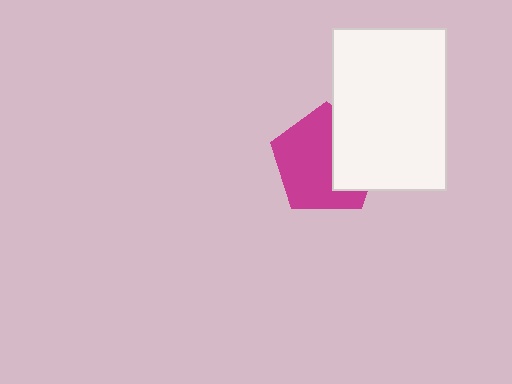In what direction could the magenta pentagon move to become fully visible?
The magenta pentagon could move left. That would shift it out from behind the white rectangle entirely.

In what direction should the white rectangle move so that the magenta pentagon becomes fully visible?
The white rectangle should move right. That is the shortest direction to clear the overlap and leave the magenta pentagon fully visible.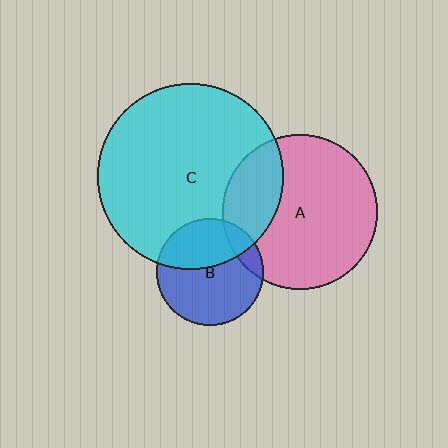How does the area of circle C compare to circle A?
Approximately 1.5 times.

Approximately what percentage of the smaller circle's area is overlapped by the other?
Approximately 40%.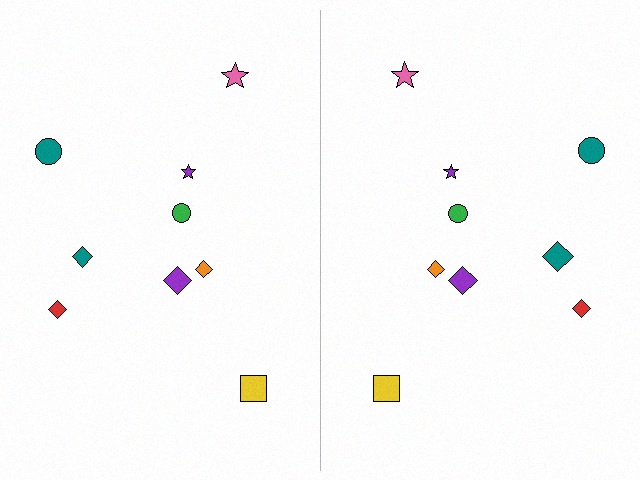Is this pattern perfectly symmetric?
No, the pattern is not perfectly symmetric. The teal diamond on the right side has a different size than its mirror counterpart.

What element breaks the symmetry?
The teal diamond on the right side has a different size than its mirror counterpart.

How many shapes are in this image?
There are 18 shapes in this image.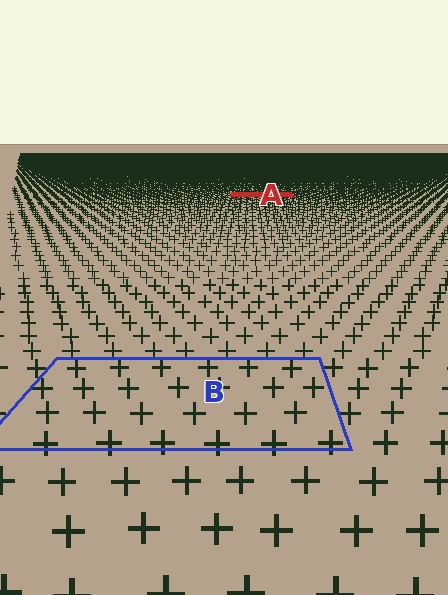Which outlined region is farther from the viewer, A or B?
Region A is farther from the viewer — the texture elements inside it appear smaller and more densely packed.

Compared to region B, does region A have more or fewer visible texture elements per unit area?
Region A has more texture elements per unit area — they are packed more densely because it is farther away.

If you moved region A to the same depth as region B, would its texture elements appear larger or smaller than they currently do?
They would appear larger. At a closer depth, the same texture elements are projected at a bigger on-screen size.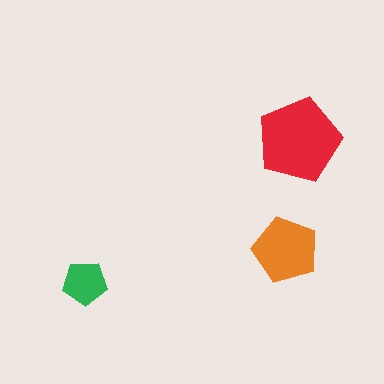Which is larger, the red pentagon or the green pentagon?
The red one.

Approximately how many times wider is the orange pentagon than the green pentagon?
About 1.5 times wider.